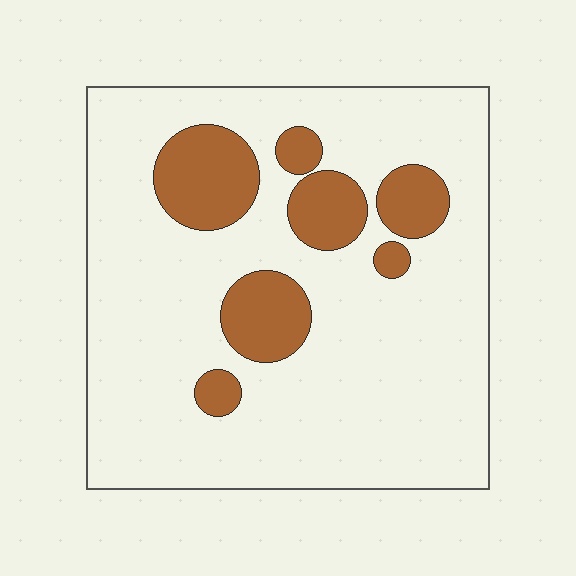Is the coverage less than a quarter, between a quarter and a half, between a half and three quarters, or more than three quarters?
Less than a quarter.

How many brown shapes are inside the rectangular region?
7.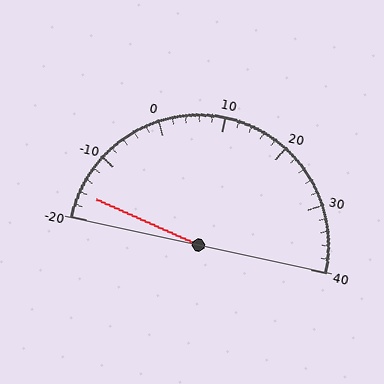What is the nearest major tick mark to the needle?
The nearest major tick mark is -20.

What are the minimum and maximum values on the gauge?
The gauge ranges from -20 to 40.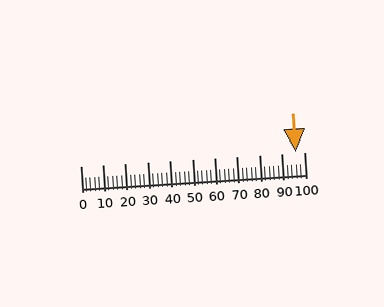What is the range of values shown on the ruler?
The ruler shows values from 0 to 100.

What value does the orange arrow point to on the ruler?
The orange arrow points to approximately 96.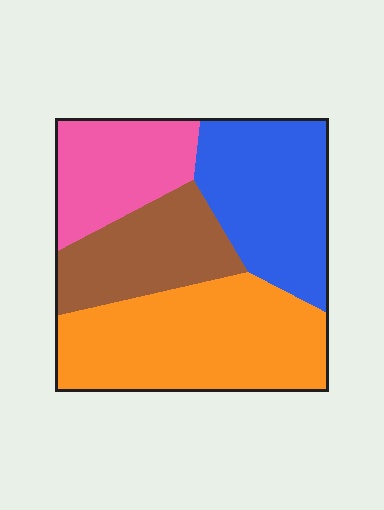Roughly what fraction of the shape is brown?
Brown takes up about one fifth (1/5) of the shape.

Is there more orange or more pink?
Orange.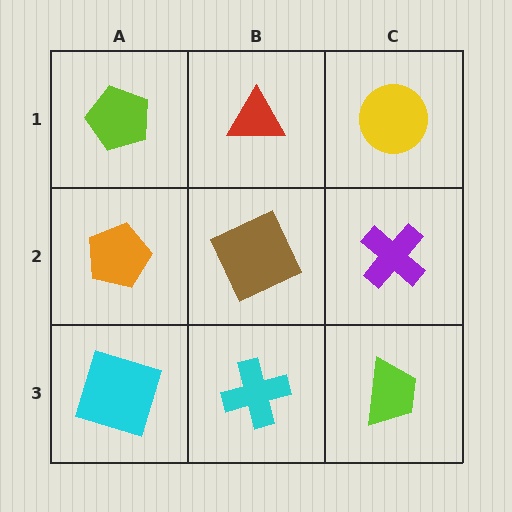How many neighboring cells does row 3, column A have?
2.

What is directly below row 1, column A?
An orange pentagon.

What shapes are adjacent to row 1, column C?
A purple cross (row 2, column C), a red triangle (row 1, column B).